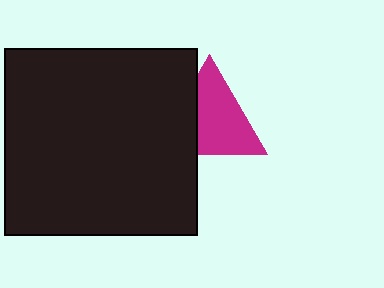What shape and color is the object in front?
The object in front is a black rectangle.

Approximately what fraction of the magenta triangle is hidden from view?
Roughly 32% of the magenta triangle is hidden behind the black rectangle.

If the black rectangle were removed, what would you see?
You would see the complete magenta triangle.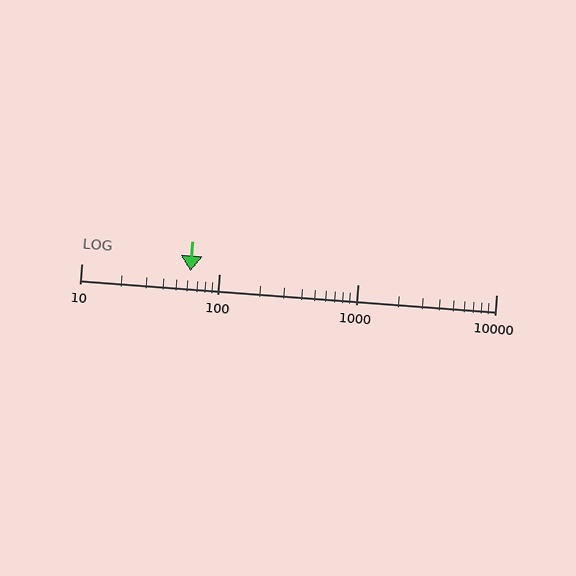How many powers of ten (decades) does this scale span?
The scale spans 3 decades, from 10 to 10000.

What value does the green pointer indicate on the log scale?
The pointer indicates approximately 62.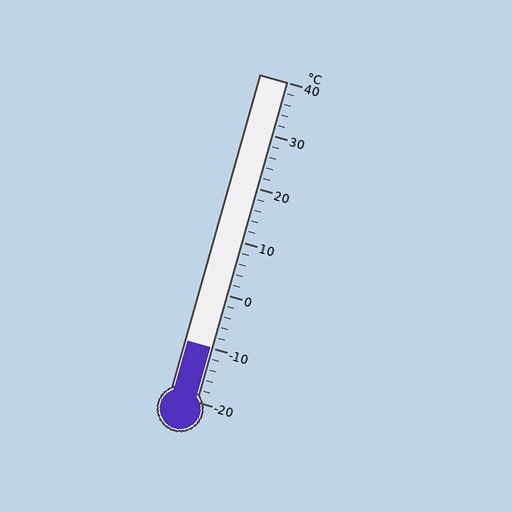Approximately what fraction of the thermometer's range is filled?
The thermometer is filled to approximately 15% of its range.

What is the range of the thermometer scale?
The thermometer scale ranges from -20°C to 40°C.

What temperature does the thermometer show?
The thermometer shows approximately -10°C.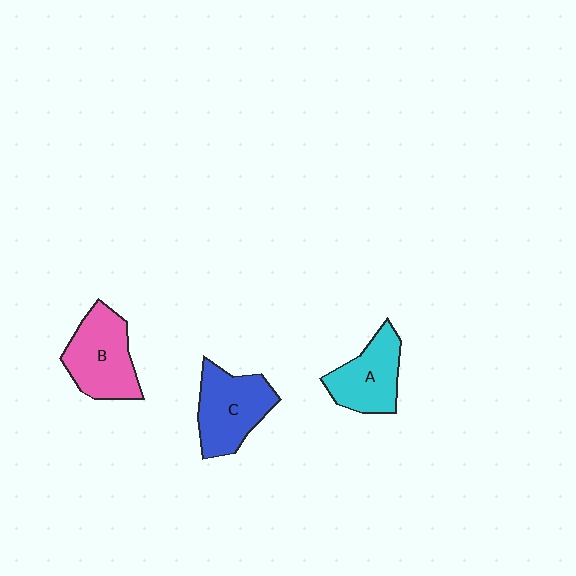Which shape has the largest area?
Shape B (pink).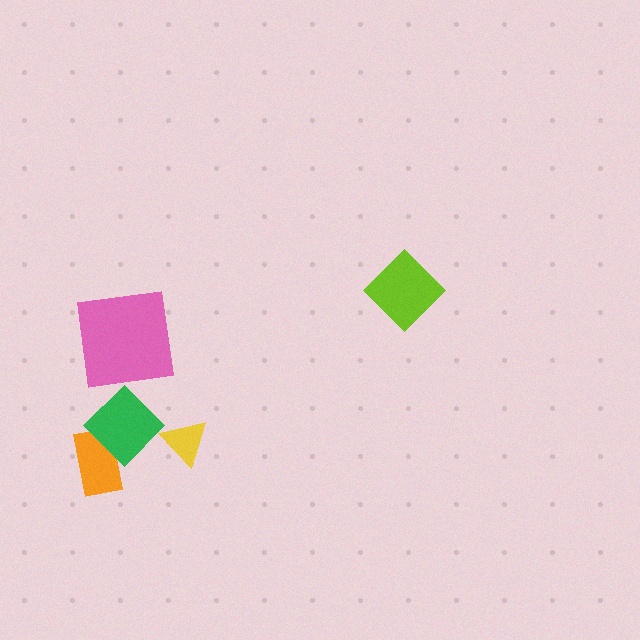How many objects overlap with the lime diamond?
0 objects overlap with the lime diamond.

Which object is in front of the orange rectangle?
The green diamond is in front of the orange rectangle.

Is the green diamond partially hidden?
No, no other shape covers it.